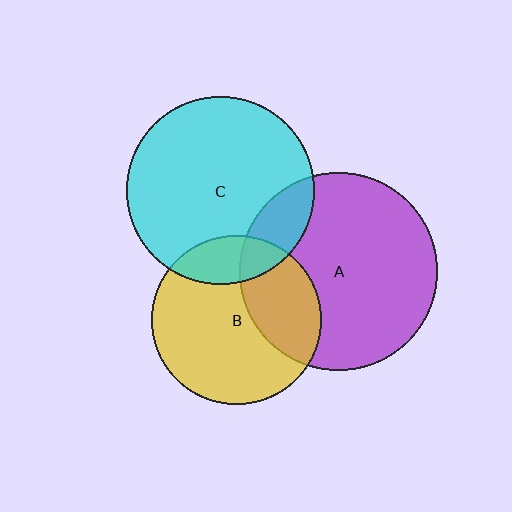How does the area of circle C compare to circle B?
Approximately 1.2 times.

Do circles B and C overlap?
Yes.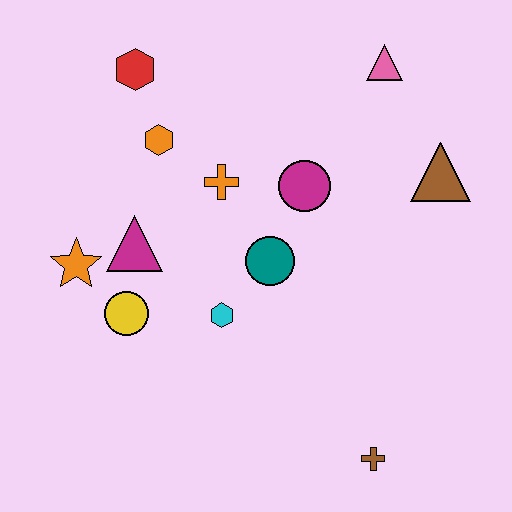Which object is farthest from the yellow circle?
The pink triangle is farthest from the yellow circle.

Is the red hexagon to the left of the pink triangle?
Yes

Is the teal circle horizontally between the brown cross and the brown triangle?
No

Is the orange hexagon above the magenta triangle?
Yes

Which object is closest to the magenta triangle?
The orange star is closest to the magenta triangle.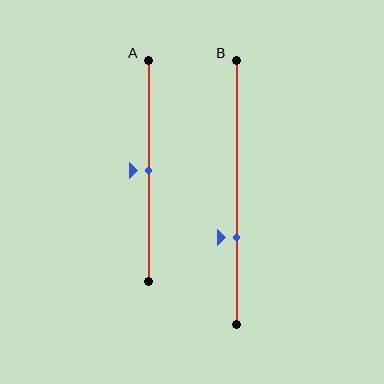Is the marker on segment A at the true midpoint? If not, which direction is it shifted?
Yes, the marker on segment A is at the true midpoint.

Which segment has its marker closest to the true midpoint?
Segment A has its marker closest to the true midpoint.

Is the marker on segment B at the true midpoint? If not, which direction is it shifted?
No, the marker on segment B is shifted downward by about 17% of the segment length.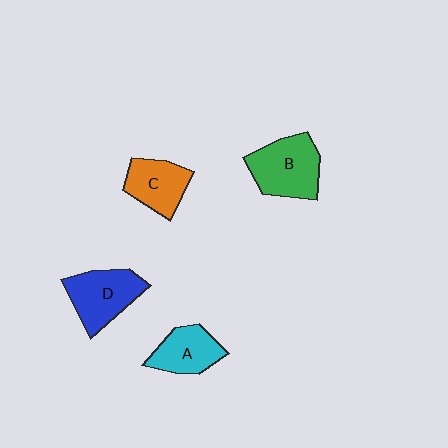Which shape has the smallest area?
Shape A (cyan).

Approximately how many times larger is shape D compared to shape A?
Approximately 1.3 times.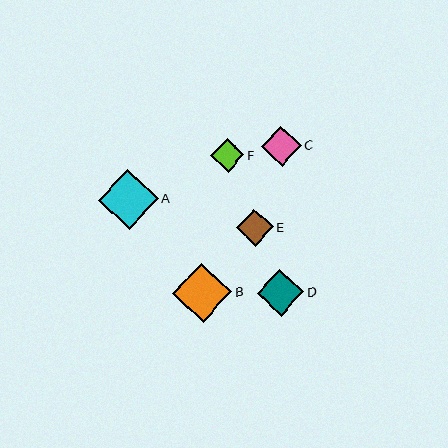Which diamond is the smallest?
Diamond F is the smallest with a size of approximately 33 pixels.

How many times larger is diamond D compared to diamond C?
Diamond D is approximately 1.2 times the size of diamond C.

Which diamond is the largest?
Diamond A is the largest with a size of approximately 60 pixels.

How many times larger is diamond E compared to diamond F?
Diamond E is approximately 1.1 times the size of diamond F.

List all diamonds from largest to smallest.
From largest to smallest: A, B, D, C, E, F.